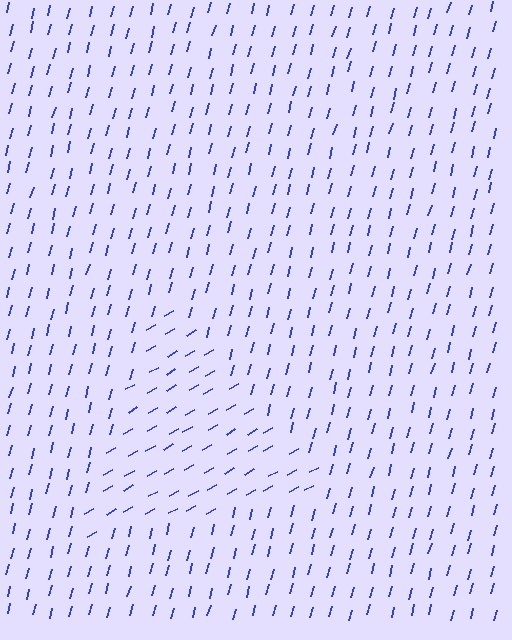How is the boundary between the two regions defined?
The boundary is defined purely by a change in line orientation (approximately 45 degrees difference). All lines are the same color and thickness.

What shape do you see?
I see a triangle.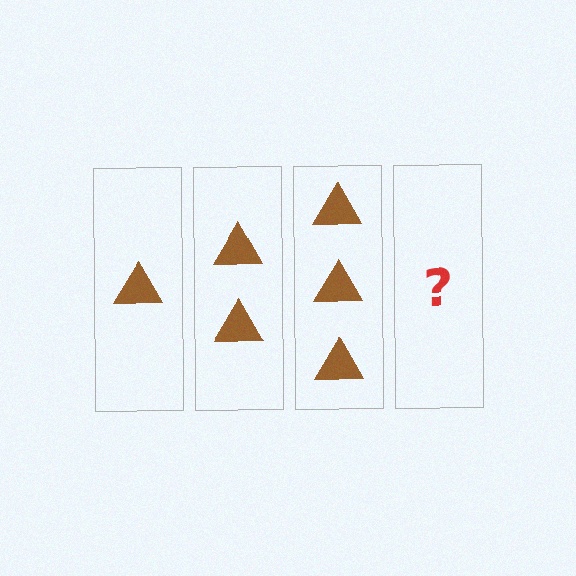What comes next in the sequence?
The next element should be 4 triangles.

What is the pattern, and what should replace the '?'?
The pattern is that each step adds one more triangle. The '?' should be 4 triangles.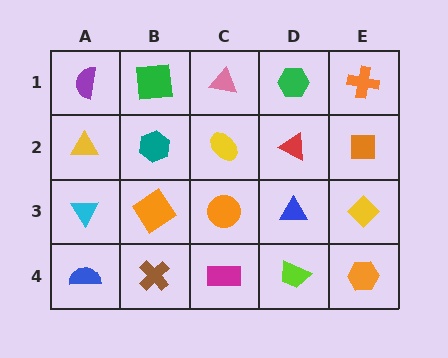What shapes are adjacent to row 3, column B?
A teal hexagon (row 2, column B), a brown cross (row 4, column B), a cyan triangle (row 3, column A), an orange circle (row 3, column C).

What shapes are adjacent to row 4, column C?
An orange circle (row 3, column C), a brown cross (row 4, column B), a lime trapezoid (row 4, column D).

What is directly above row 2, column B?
A green square.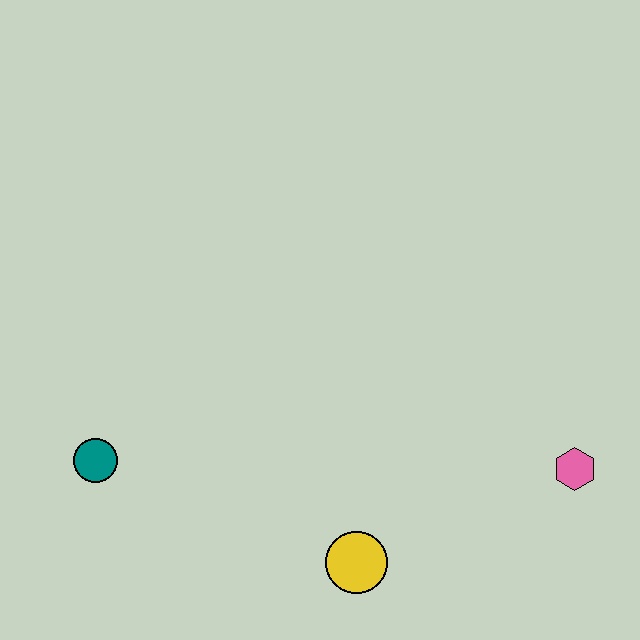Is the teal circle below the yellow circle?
No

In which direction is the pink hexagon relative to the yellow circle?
The pink hexagon is to the right of the yellow circle.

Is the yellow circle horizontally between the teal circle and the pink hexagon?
Yes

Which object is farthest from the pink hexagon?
The teal circle is farthest from the pink hexagon.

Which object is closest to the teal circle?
The yellow circle is closest to the teal circle.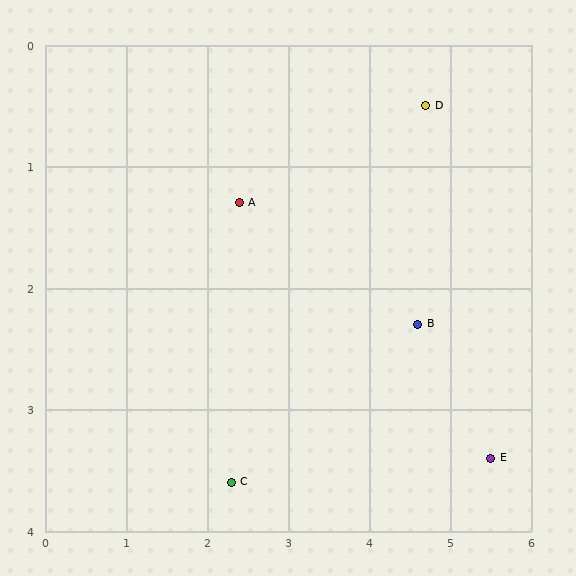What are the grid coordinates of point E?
Point E is at approximately (5.5, 3.4).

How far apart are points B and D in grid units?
Points B and D are about 1.8 grid units apart.